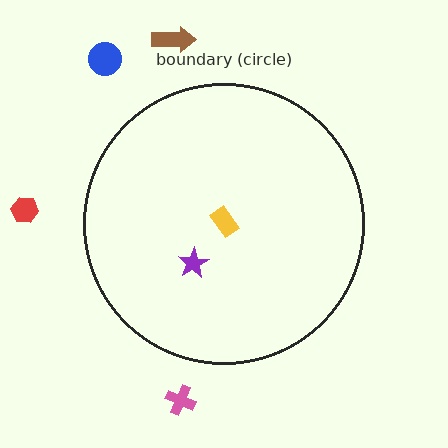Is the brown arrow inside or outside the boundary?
Outside.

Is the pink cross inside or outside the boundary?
Outside.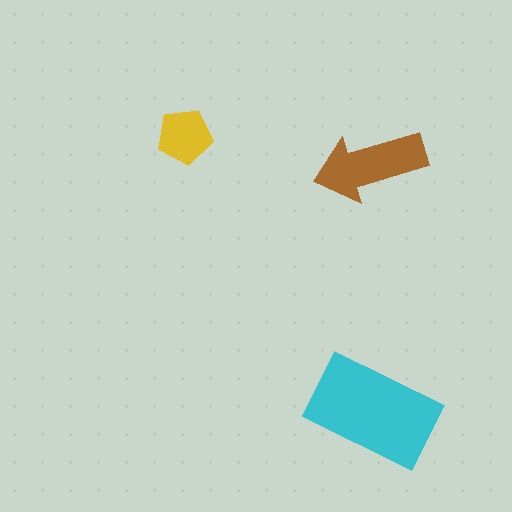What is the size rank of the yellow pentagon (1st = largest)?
3rd.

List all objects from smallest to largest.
The yellow pentagon, the brown arrow, the cyan rectangle.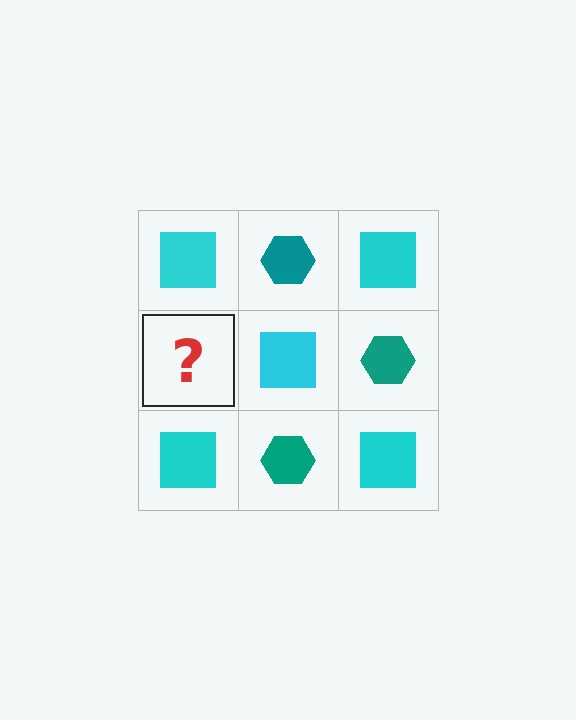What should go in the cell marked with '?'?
The missing cell should contain a teal hexagon.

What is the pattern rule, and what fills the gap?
The rule is that it alternates cyan square and teal hexagon in a checkerboard pattern. The gap should be filled with a teal hexagon.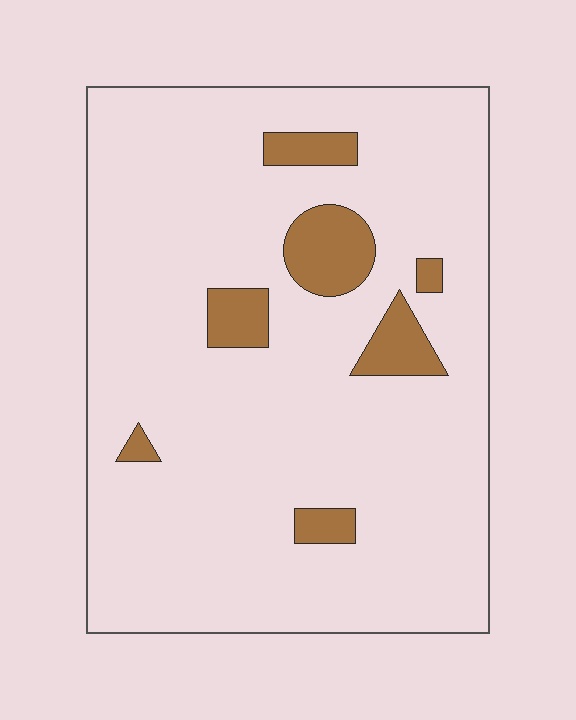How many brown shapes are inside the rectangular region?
7.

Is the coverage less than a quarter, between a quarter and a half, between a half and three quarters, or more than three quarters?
Less than a quarter.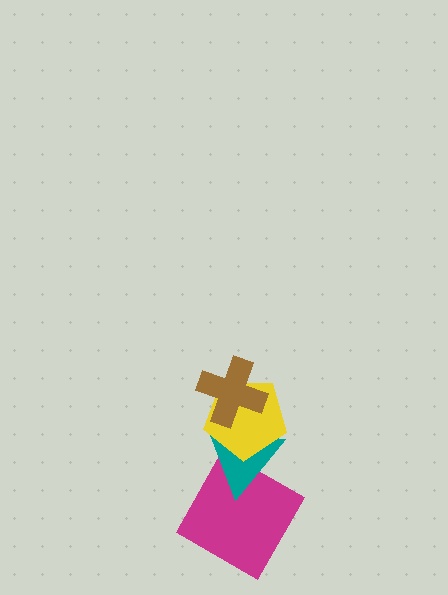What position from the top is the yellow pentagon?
The yellow pentagon is 2nd from the top.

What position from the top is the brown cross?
The brown cross is 1st from the top.